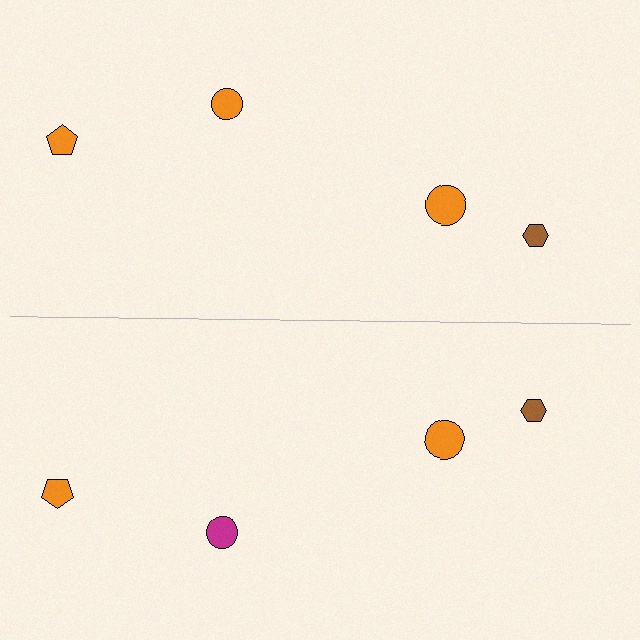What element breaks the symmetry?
The magenta circle on the bottom side breaks the symmetry — its mirror counterpart is orange.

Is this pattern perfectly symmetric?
No, the pattern is not perfectly symmetric. The magenta circle on the bottom side breaks the symmetry — its mirror counterpart is orange.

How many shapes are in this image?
There are 8 shapes in this image.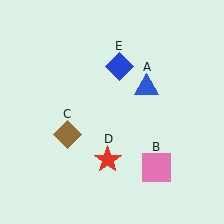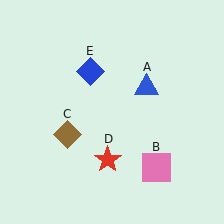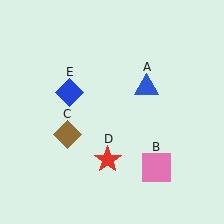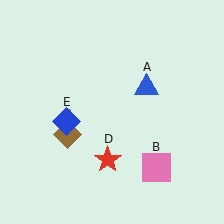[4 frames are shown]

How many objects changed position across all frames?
1 object changed position: blue diamond (object E).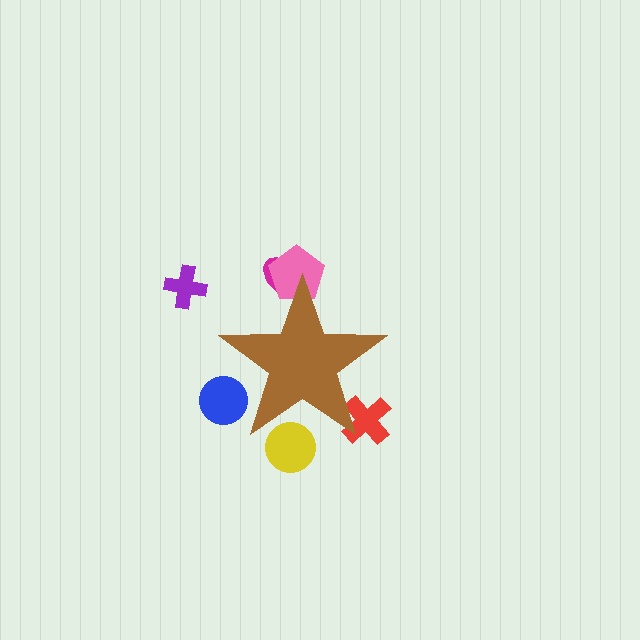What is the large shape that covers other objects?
A brown star.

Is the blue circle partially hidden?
Yes, the blue circle is partially hidden behind the brown star.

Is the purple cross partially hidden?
No, the purple cross is fully visible.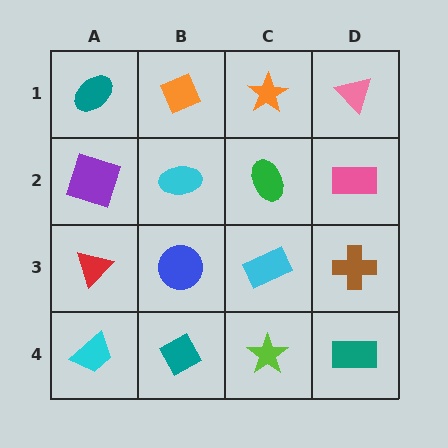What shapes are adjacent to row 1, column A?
A purple square (row 2, column A), an orange diamond (row 1, column B).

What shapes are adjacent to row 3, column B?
A cyan ellipse (row 2, column B), a teal diamond (row 4, column B), a red triangle (row 3, column A), a cyan rectangle (row 3, column C).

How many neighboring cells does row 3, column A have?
3.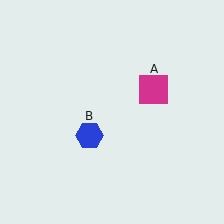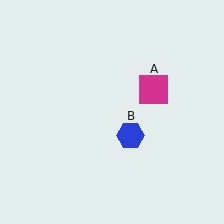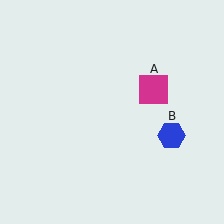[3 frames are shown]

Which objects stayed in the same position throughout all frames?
Magenta square (object A) remained stationary.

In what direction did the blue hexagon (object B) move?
The blue hexagon (object B) moved right.